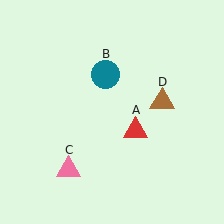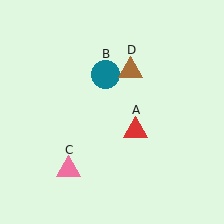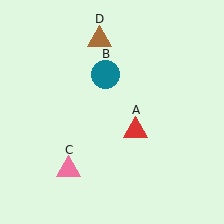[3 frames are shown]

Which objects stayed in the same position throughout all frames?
Red triangle (object A) and teal circle (object B) and pink triangle (object C) remained stationary.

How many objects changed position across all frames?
1 object changed position: brown triangle (object D).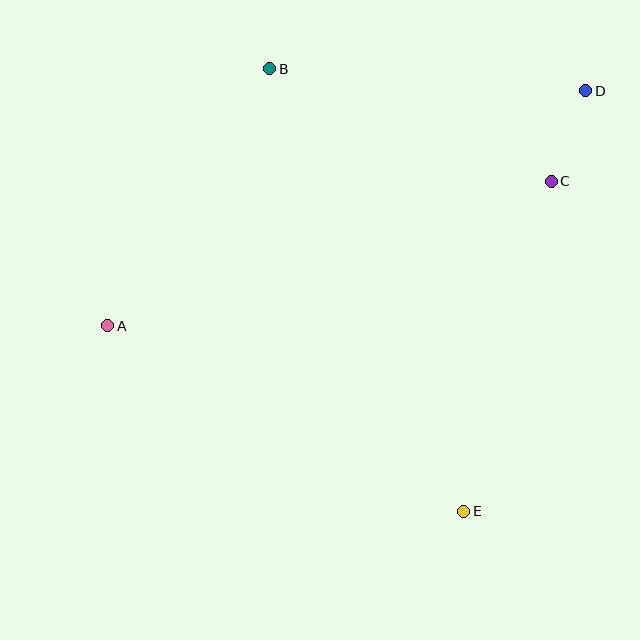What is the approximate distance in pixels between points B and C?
The distance between B and C is approximately 303 pixels.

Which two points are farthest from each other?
Points A and D are farthest from each other.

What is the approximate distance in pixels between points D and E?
The distance between D and E is approximately 438 pixels.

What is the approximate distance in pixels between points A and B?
The distance between A and B is approximately 304 pixels.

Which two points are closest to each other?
Points C and D are closest to each other.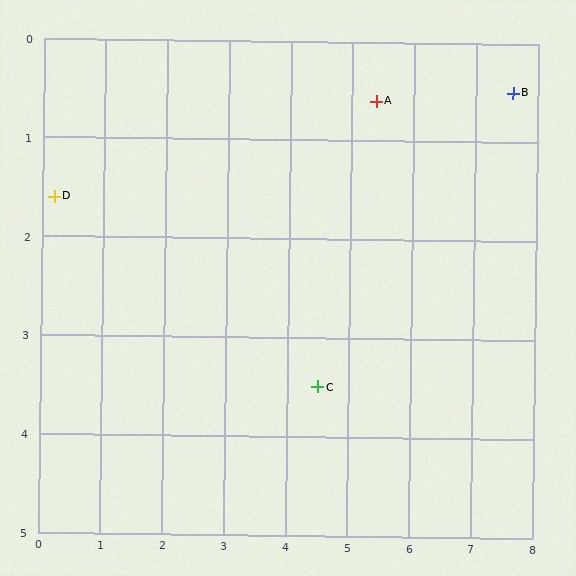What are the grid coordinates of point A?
Point A is at approximately (5.4, 0.6).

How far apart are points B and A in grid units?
Points B and A are about 2.2 grid units apart.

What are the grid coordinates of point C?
Point C is at approximately (4.5, 3.5).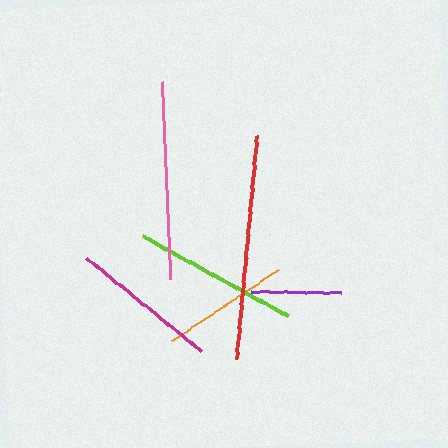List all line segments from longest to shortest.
From longest to shortest: red, pink, lime, magenta, orange, purple.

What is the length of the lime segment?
The lime segment is approximately 166 pixels long.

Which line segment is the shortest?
The purple line is the shortest at approximately 90 pixels.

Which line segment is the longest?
The red line is the longest at approximately 224 pixels.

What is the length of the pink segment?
The pink segment is approximately 199 pixels long.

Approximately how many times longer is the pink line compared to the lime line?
The pink line is approximately 1.2 times the length of the lime line.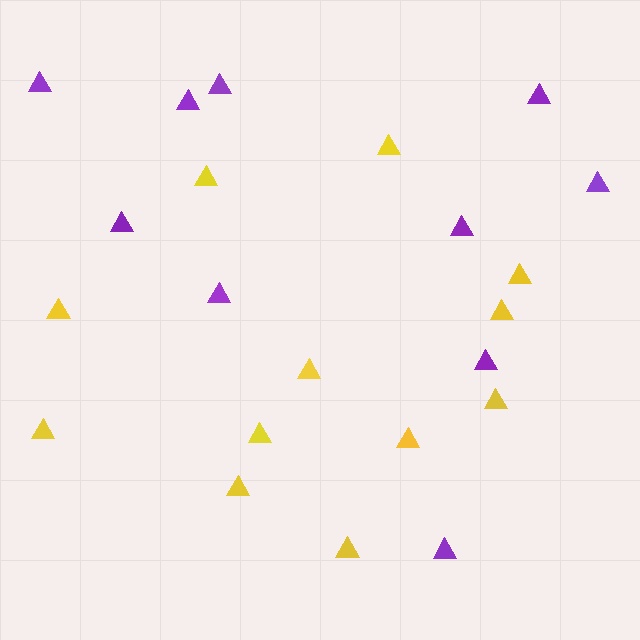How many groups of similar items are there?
There are 2 groups: one group of yellow triangles (12) and one group of purple triangles (10).